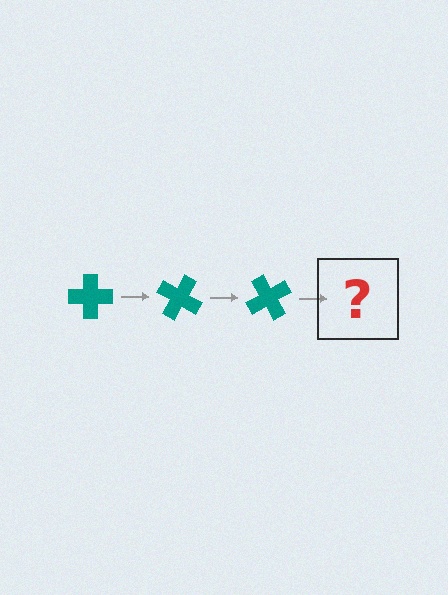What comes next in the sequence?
The next element should be a teal cross rotated 90 degrees.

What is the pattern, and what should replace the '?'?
The pattern is that the cross rotates 30 degrees each step. The '?' should be a teal cross rotated 90 degrees.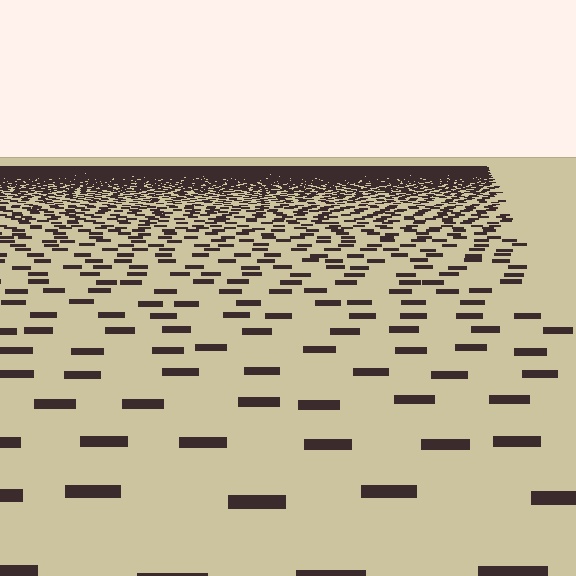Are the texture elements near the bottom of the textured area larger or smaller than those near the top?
Larger. Near the bottom, elements are closer to the viewer and appear at a bigger on-screen size.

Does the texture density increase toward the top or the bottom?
Density increases toward the top.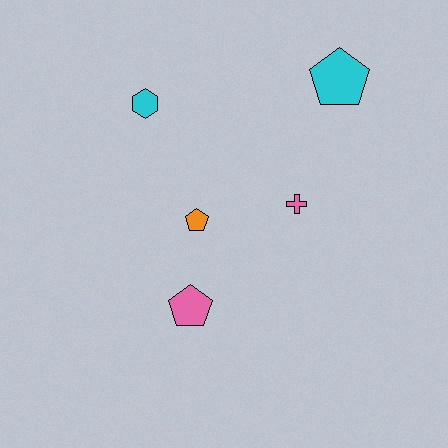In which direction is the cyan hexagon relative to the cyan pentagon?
The cyan hexagon is to the left of the cyan pentagon.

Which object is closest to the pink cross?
The orange pentagon is closest to the pink cross.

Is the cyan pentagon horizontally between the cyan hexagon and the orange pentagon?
No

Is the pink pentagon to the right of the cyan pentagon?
No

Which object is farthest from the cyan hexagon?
The pink pentagon is farthest from the cyan hexagon.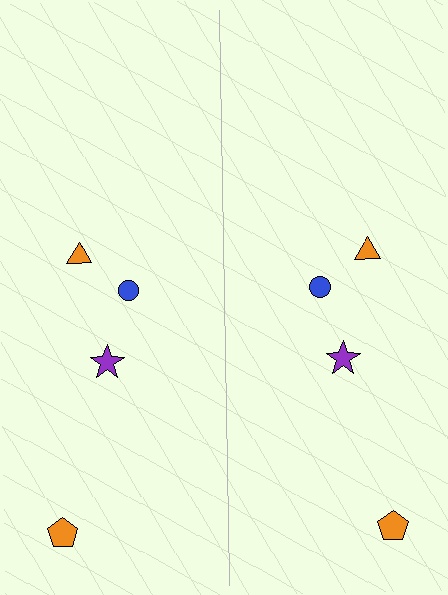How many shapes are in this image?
There are 8 shapes in this image.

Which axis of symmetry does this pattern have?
The pattern has a vertical axis of symmetry running through the center of the image.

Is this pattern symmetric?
Yes, this pattern has bilateral (reflection) symmetry.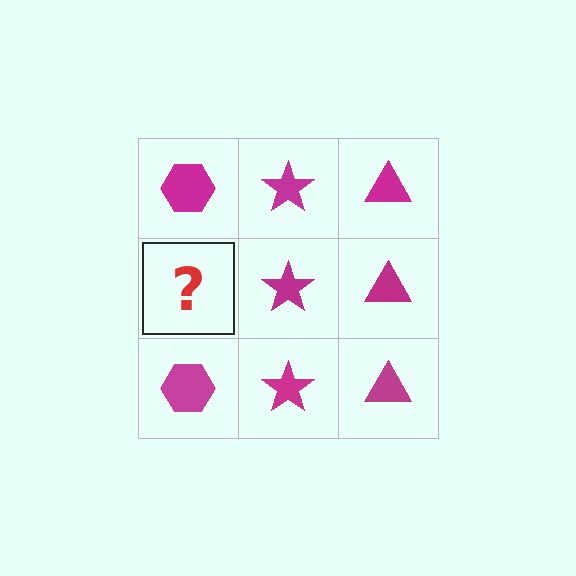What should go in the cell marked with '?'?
The missing cell should contain a magenta hexagon.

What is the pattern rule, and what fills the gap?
The rule is that each column has a consistent shape. The gap should be filled with a magenta hexagon.